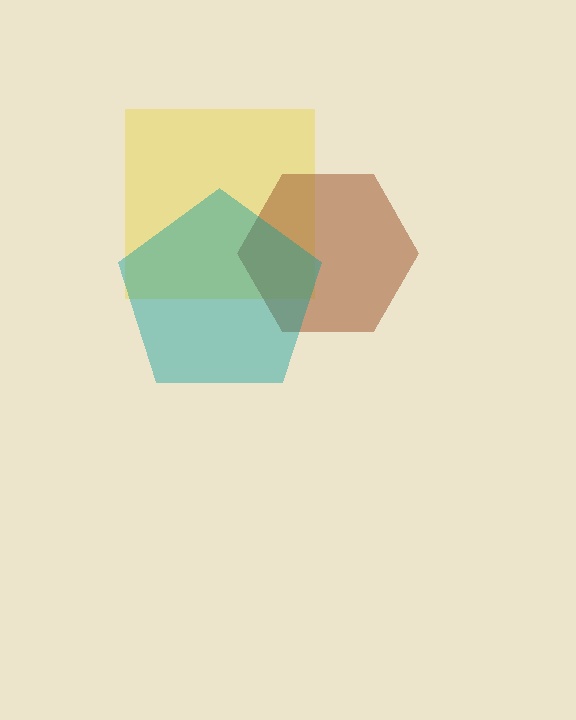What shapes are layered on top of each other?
The layered shapes are: a yellow square, a brown hexagon, a teal pentagon.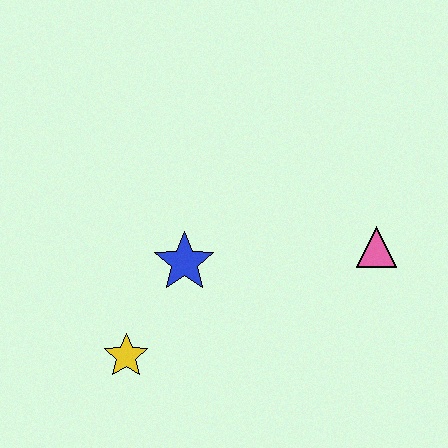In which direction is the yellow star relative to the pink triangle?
The yellow star is to the left of the pink triangle.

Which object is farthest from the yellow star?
The pink triangle is farthest from the yellow star.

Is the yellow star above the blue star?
No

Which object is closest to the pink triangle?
The blue star is closest to the pink triangle.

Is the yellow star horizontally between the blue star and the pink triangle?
No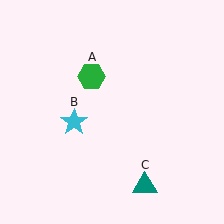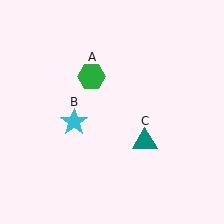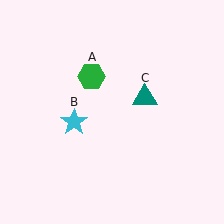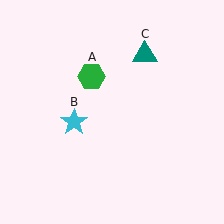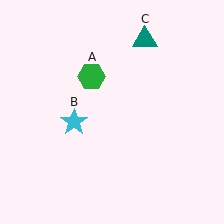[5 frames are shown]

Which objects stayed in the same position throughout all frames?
Green hexagon (object A) and cyan star (object B) remained stationary.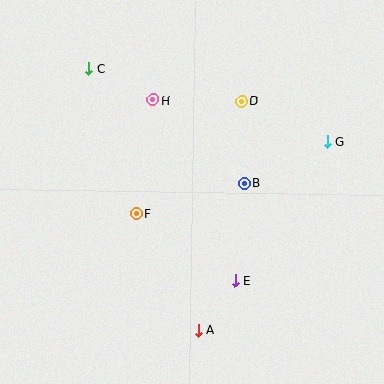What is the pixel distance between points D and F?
The distance between D and F is 154 pixels.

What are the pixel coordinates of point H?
Point H is at (153, 100).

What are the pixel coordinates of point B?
Point B is at (244, 183).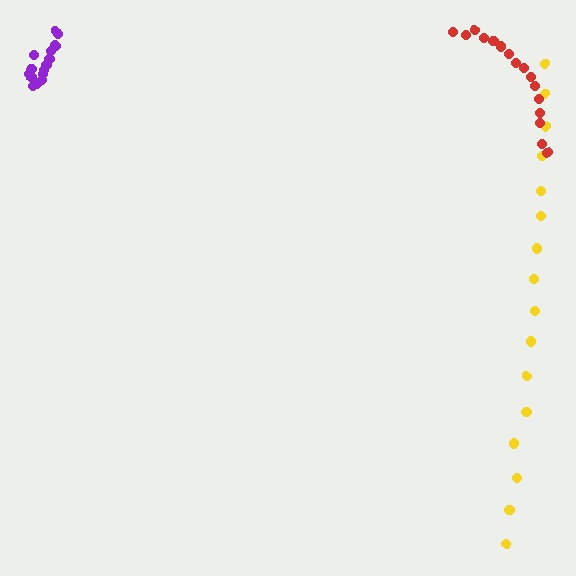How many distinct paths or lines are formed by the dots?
There are 3 distinct paths.